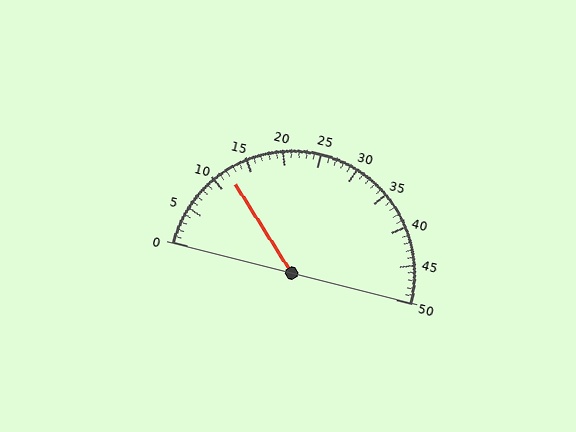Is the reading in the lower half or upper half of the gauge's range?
The reading is in the lower half of the range (0 to 50).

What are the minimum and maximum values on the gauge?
The gauge ranges from 0 to 50.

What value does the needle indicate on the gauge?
The needle indicates approximately 12.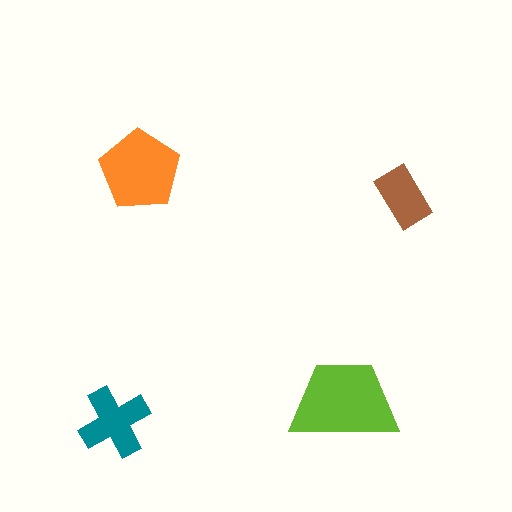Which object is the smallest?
The brown rectangle.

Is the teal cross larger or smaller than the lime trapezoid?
Smaller.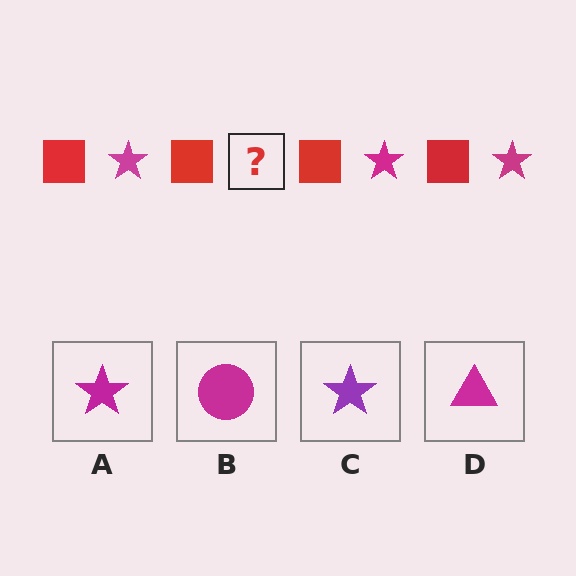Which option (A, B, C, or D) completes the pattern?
A.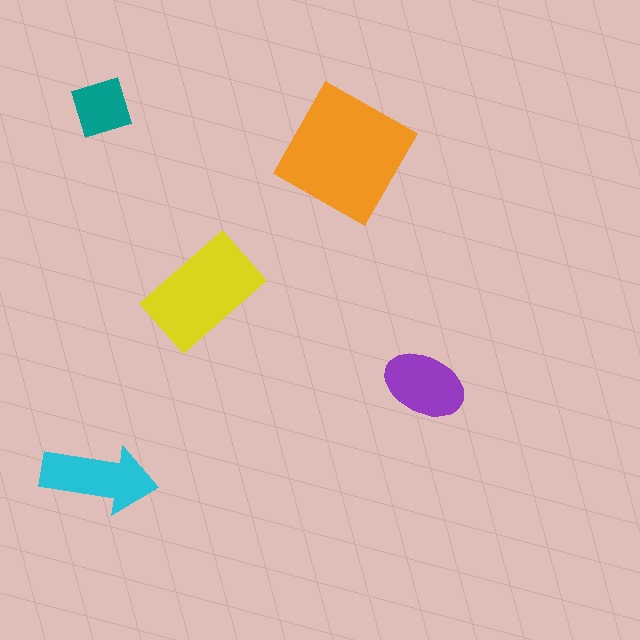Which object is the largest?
The orange square.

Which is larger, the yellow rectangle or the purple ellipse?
The yellow rectangle.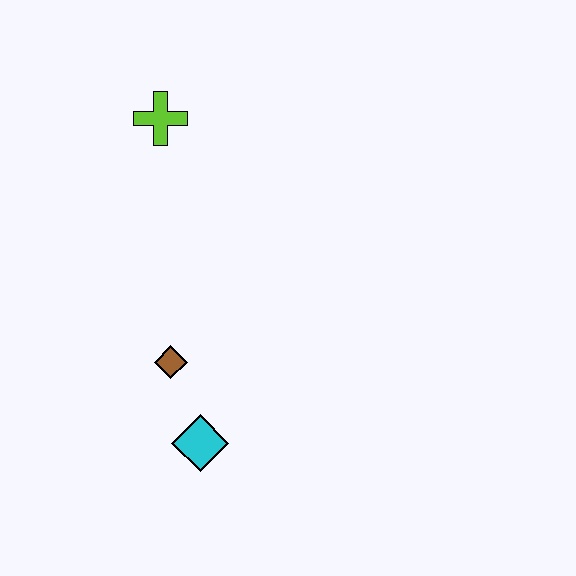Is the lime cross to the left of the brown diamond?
Yes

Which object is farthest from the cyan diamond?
The lime cross is farthest from the cyan diamond.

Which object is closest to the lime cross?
The brown diamond is closest to the lime cross.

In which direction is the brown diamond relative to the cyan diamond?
The brown diamond is above the cyan diamond.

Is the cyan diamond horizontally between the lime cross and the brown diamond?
No